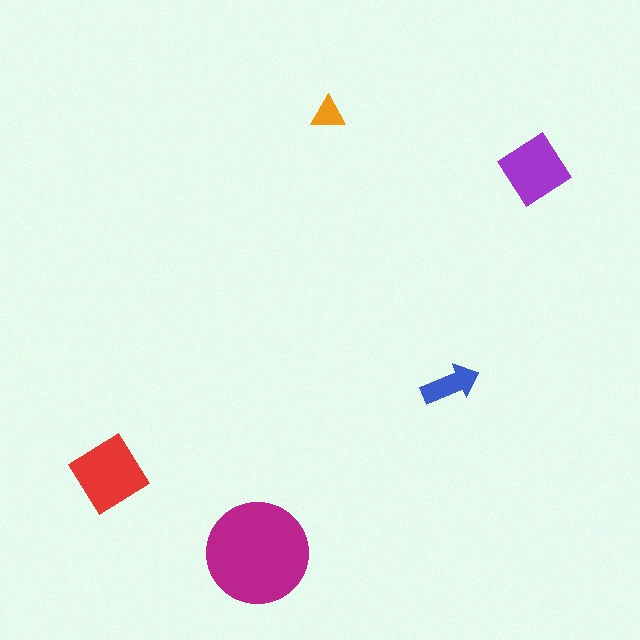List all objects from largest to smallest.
The magenta circle, the red diamond, the purple diamond, the blue arrow, the orange triangle.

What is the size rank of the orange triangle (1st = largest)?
5th.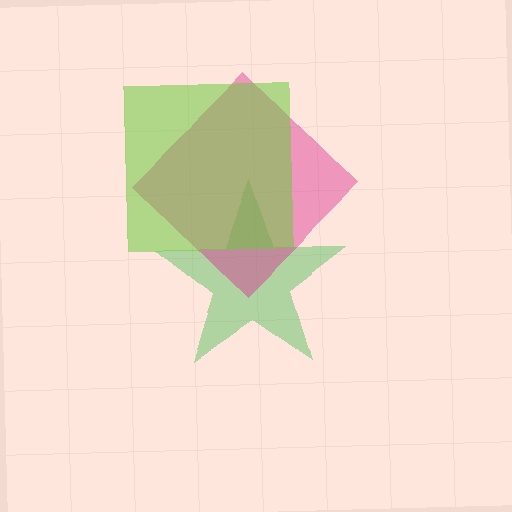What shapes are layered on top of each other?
The layered shapes are: a green star, a magenta diamond, a lime square.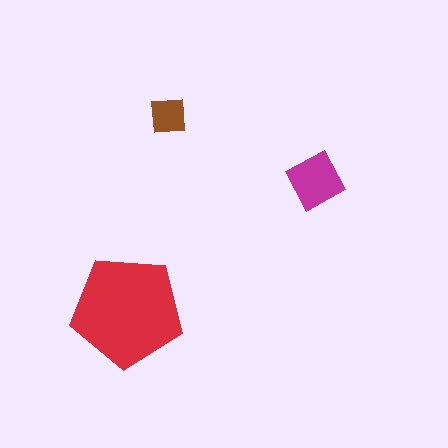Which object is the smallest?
The brown square.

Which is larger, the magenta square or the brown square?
The magenta square.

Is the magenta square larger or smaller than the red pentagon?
Smaller.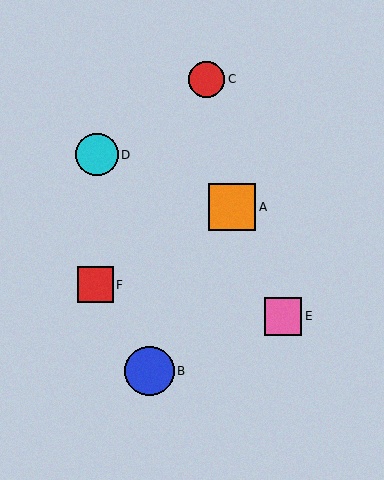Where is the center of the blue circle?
The center of the blue circle is at (150, 371).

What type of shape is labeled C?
Shape C is a red circle.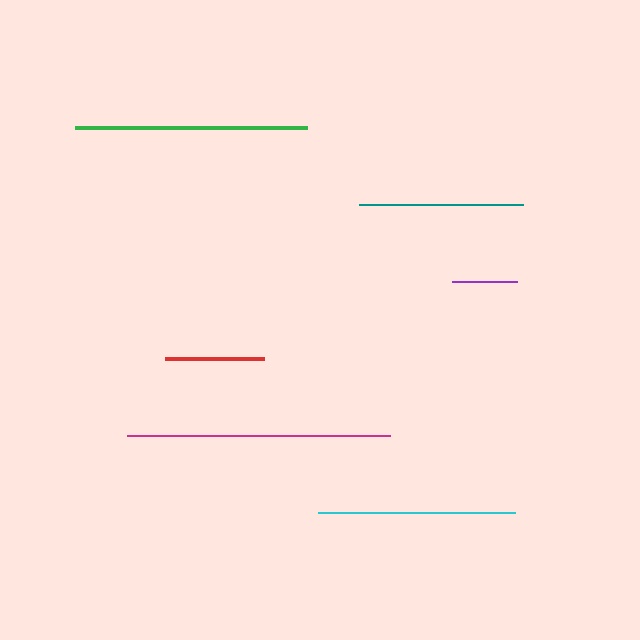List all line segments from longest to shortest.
From longest to shortest: magenta, green, cyan, teal, red, purple.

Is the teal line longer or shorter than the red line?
The teal line is longer than the red line.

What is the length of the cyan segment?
The cyan segment is approximately 197 pixels long.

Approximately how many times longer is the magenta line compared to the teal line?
The magenta line is approximately 1.6 times the length of the teal line.